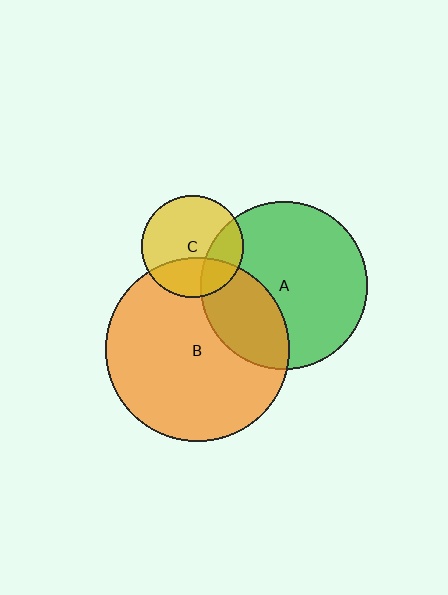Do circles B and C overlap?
Yes.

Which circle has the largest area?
Circle B (orange).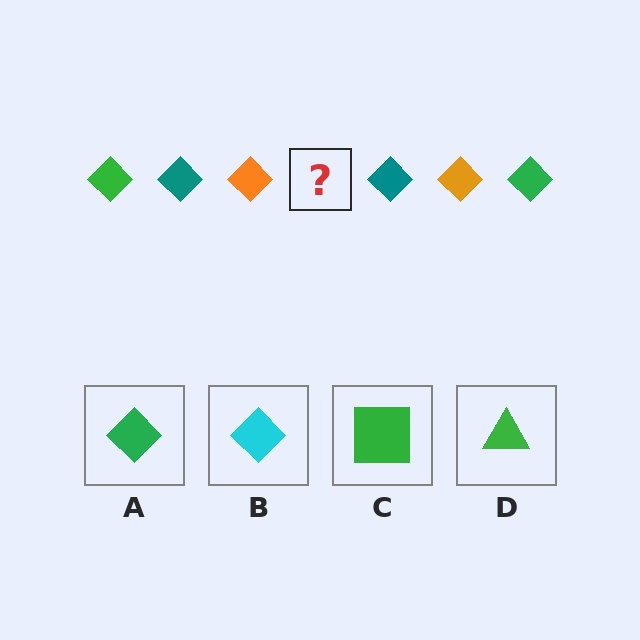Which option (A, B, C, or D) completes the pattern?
A.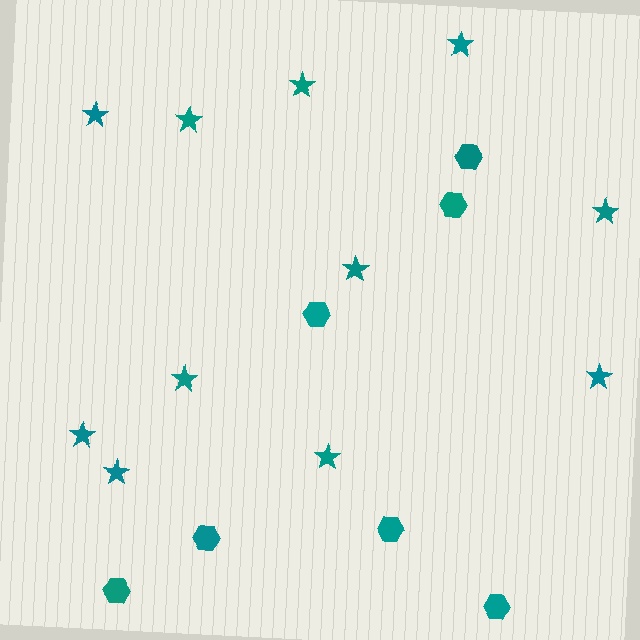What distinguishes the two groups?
There are 2 groups: one group of hexagons (7) and one group of stars (11).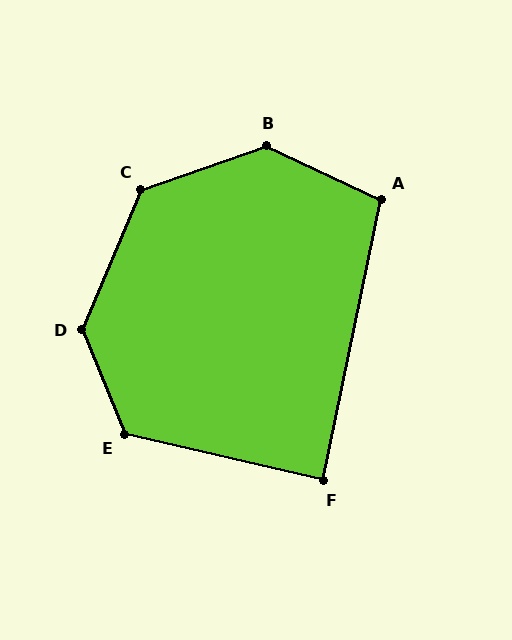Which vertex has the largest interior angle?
B, at approximately 136 degrees.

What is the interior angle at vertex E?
Approximately 125 degrees (obtuse).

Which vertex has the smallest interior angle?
F, at approximately 89 degrees.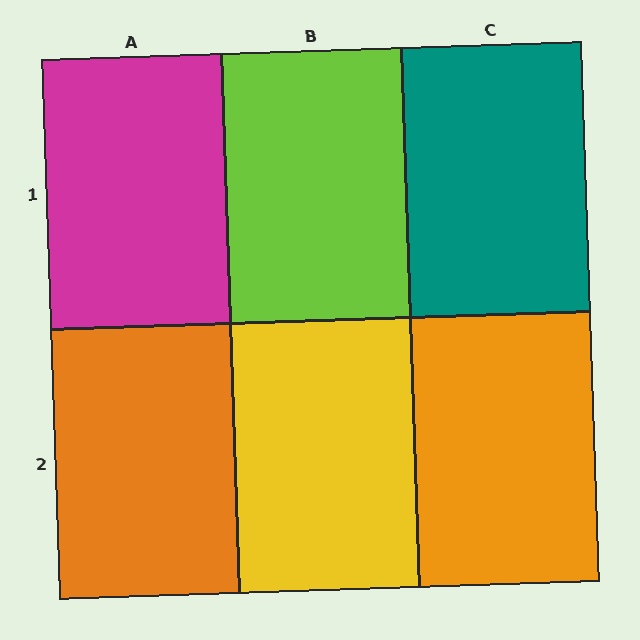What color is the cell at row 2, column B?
Yellow.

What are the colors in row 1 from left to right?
Magenta, lime, teal.